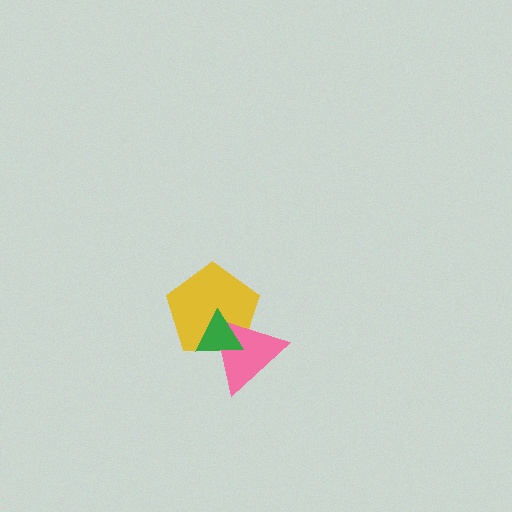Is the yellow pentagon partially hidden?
Yes, it is partially covered by another shape.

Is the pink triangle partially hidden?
Yes, it is partially covered by another shape.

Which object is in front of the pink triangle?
The green triangle is in front of the pink triangle.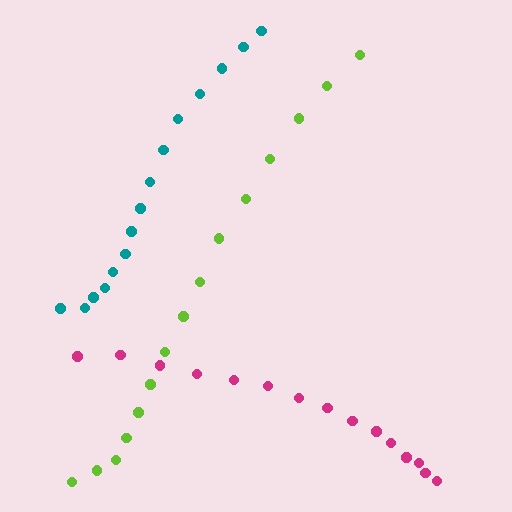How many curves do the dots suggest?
There are 3 distinct paths.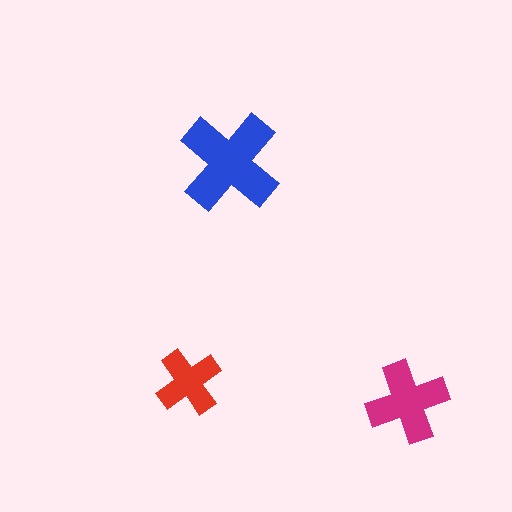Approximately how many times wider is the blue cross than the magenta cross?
About 1.5 times wider.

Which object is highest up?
The blue cross is topmost.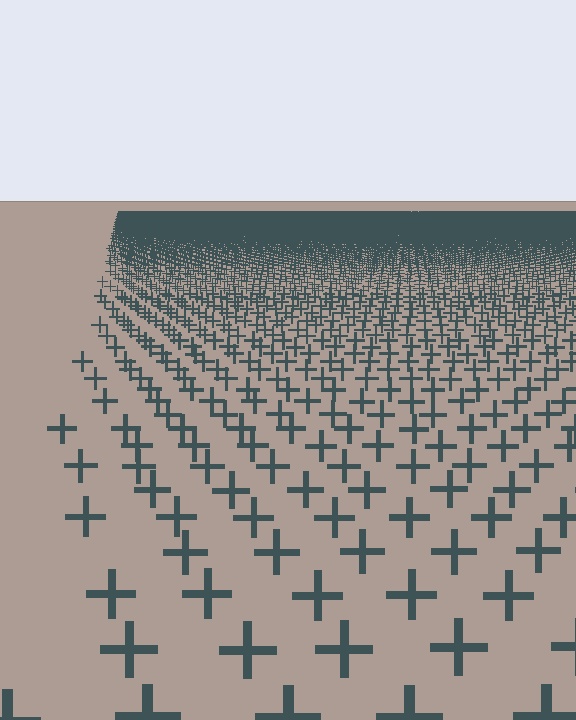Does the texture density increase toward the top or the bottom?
Density increases toward the top.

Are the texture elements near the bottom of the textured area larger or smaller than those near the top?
Larger. Near the bottom, elements are closer to the viewer and appear at a bigger on-screen size.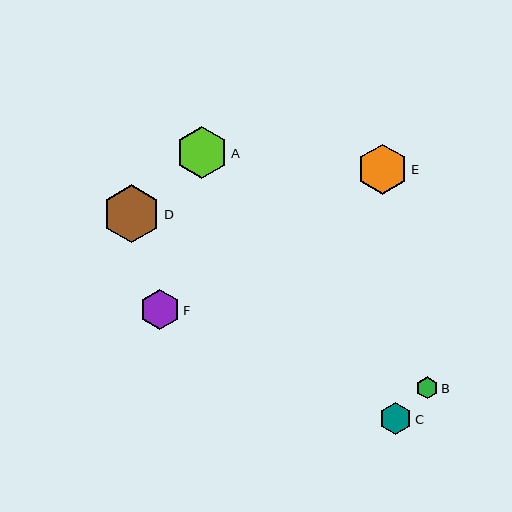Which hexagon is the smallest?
Hexagon B is the smallest with a size of approximately 22 pixels.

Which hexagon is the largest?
Hexagon D is the largest with a size of approximately 58 pixels.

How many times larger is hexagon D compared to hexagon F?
Hexagon D is approximately 1.4 times the size of hexagon F.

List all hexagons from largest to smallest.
From largest to smallest: D, A, E, F, C, B.